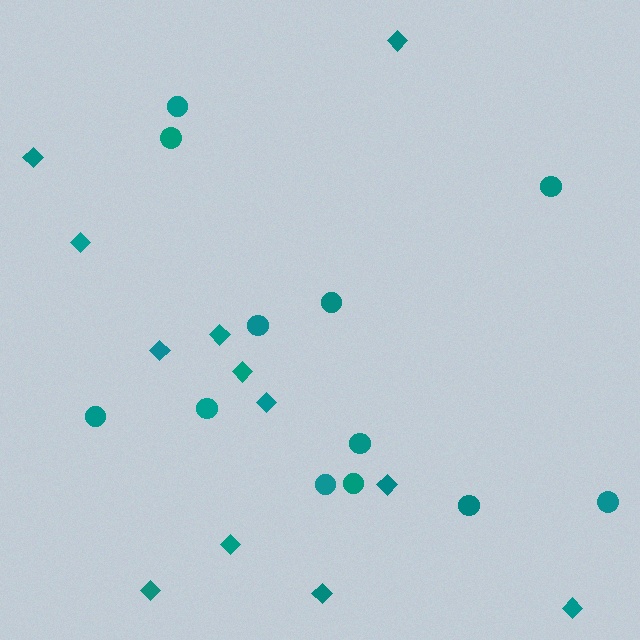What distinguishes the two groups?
There are 2 groups: one group of diamonds (12) and one group of circles (12).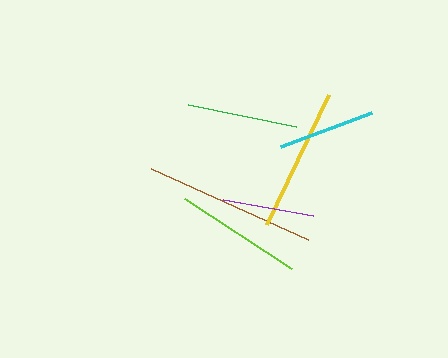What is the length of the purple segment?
The purple segment is approximately 91 pixels long.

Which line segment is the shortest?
The purple line is the shortest at approximately 91 pixels.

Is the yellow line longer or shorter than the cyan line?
The yellow line is longer than the cyan line.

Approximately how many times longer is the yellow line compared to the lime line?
The yellow line is approximately 1.1 times the length of the lime line.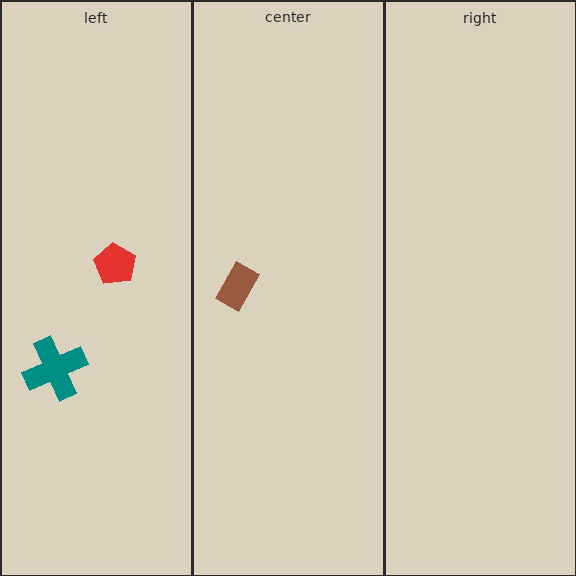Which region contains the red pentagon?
The left region.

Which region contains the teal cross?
The left region.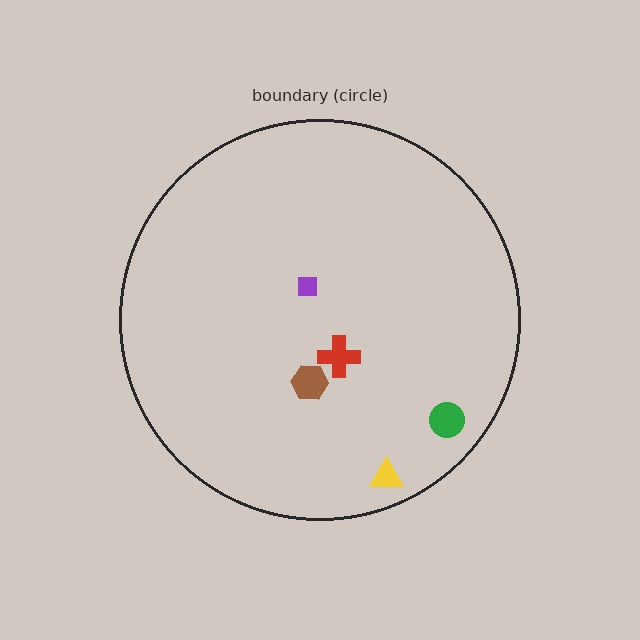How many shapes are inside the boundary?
5 inside, 0 outside.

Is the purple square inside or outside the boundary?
Inside.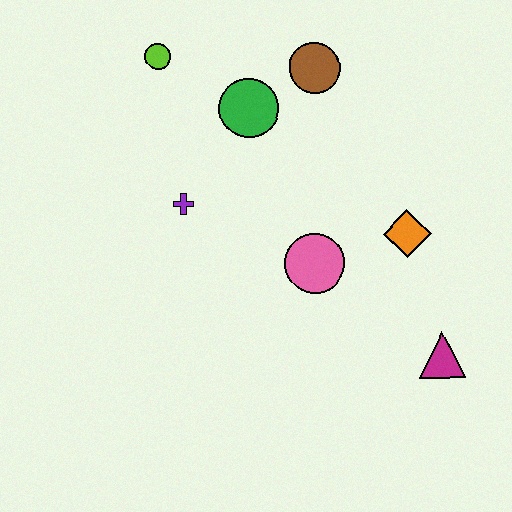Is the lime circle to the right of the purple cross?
No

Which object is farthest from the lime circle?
The magenta triangle is farthest from the lime circle.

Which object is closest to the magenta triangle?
The orange diamond is closest to the magenta triangle.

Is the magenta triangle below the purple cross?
Yes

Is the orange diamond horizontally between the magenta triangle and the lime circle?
Yes